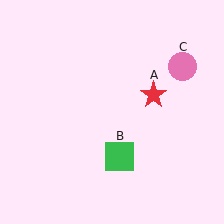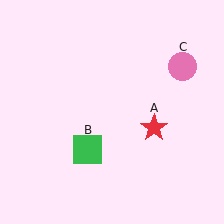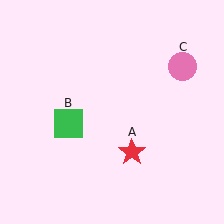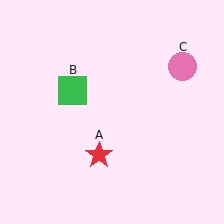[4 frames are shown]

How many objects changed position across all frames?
2 objects changed position: red star (object A), green square (object B).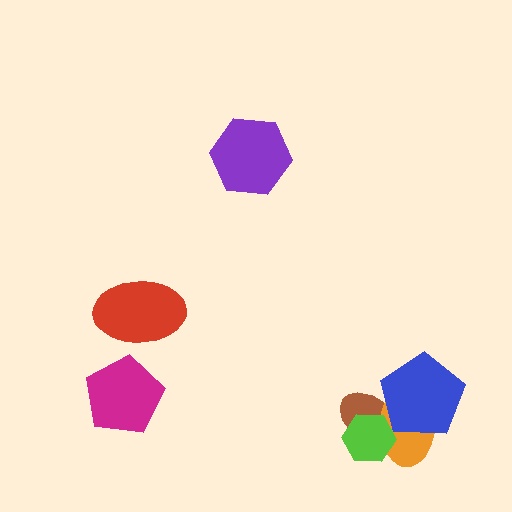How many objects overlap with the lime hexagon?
2 objects overlap with the lime hexagon.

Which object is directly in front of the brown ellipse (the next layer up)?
The orange ellipse is directly in front of the brown ellipse.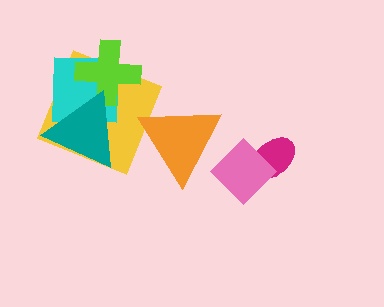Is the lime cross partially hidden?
Yes, it is partially covered by another shape.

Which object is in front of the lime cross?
The teal triangle is in front of the lime cross.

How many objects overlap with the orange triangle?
2 objects overlap with the orange triangle.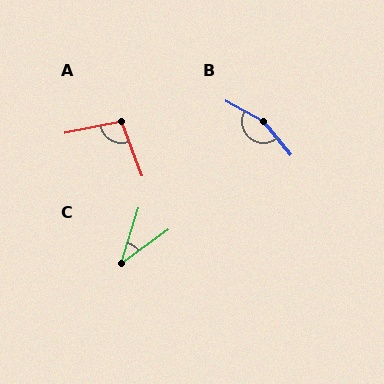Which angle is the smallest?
C, at approximately 37 degrees.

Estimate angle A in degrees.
Approximately 99 degrees.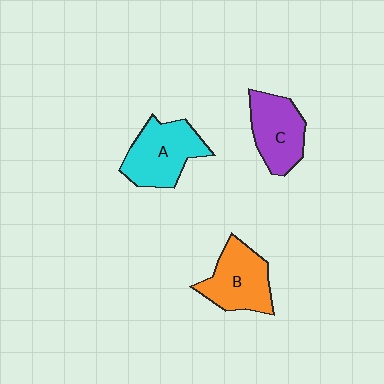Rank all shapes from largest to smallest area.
From largest to smallest: A (cyan), B (orange), C (purple).